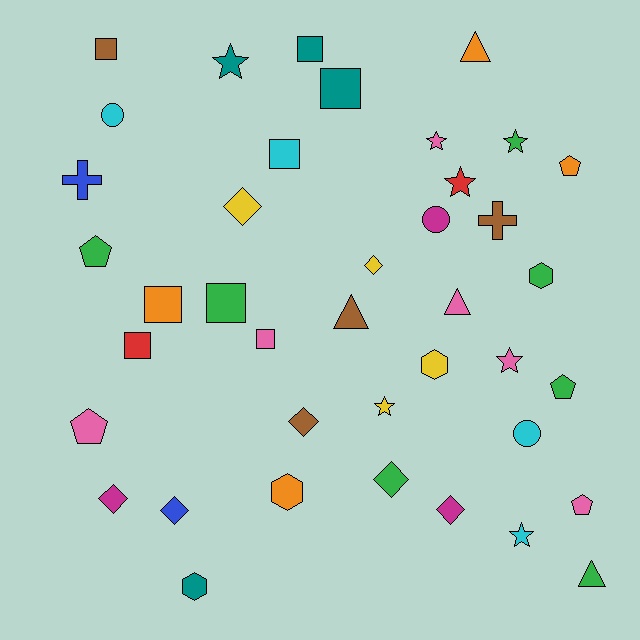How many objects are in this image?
There are 40 objects.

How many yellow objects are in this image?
There are 4 yellow objects.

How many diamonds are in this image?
There are 7 diamonds.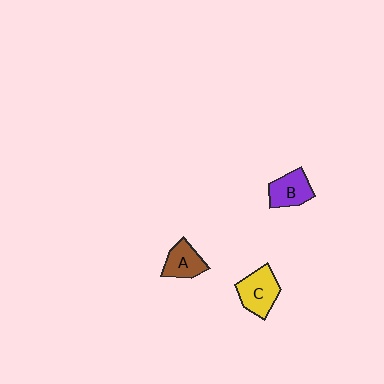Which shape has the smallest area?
Shape A (brown).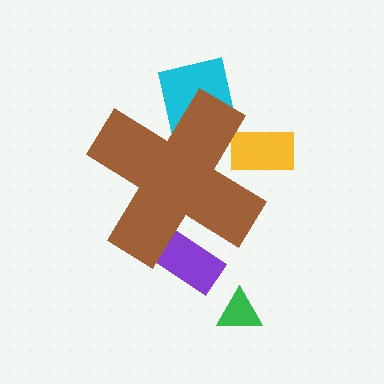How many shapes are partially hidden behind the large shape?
3 shapes are partially hidden.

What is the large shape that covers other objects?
A brown cross.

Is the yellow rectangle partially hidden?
Yes, the yellow rectangle is partially hidden behind the brown cross.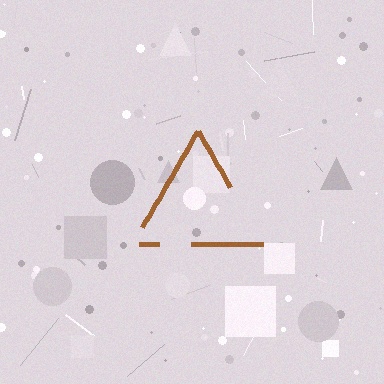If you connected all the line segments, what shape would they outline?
They would outline a triangle.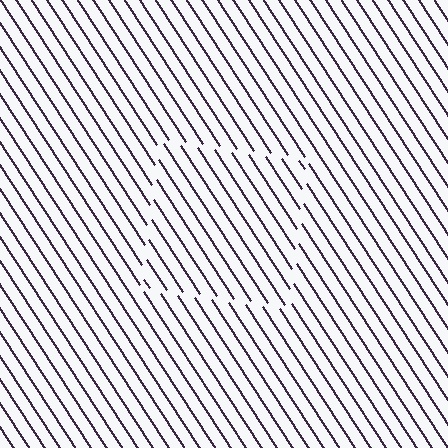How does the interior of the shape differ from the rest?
The interior of the shape contains the same grating, shifted by half a period — the contour is defined by the phase discontinuity where line-ends from the inner and outer gratings abut.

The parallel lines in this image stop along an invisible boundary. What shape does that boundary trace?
An illusory square. The interior of the shape contains the same grating, shifted by half a period — the contour is defined by the phase discontinuity where line-ends from the inner and outer gratings abut.